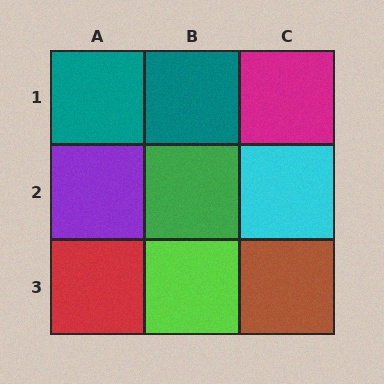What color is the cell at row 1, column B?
Teal.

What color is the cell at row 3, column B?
Lime.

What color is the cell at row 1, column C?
Magenta.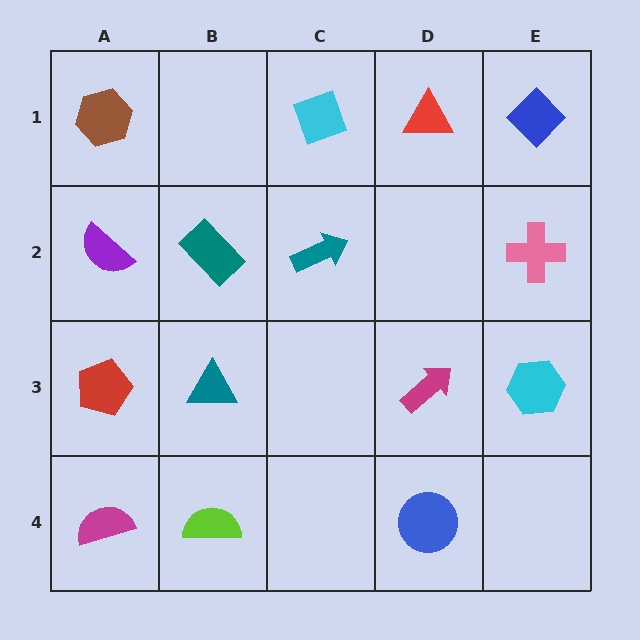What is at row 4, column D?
A blue circle.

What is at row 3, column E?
A cyan hexagon.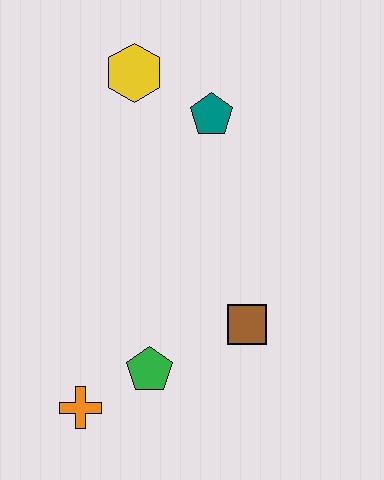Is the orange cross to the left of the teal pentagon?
Yes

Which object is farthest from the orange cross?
The yellow hexagon is farthest from the orange cross.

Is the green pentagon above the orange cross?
Yes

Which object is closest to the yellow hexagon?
The teal pentagon is closest to the yellow hexagon.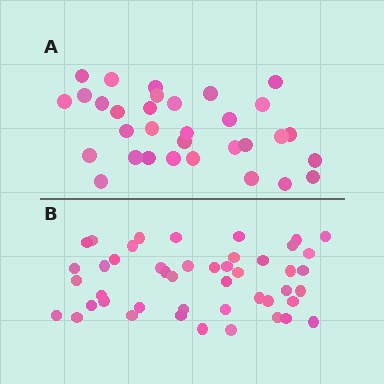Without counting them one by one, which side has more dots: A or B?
Region B (the bottom region) has more dots.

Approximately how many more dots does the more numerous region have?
Region B has approximately 15 more dots than region A.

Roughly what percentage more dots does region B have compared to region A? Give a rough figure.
About 45% more.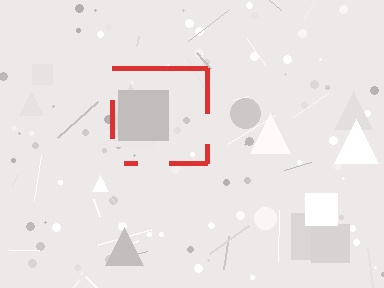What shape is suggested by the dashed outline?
The dashed outline suggests a square.